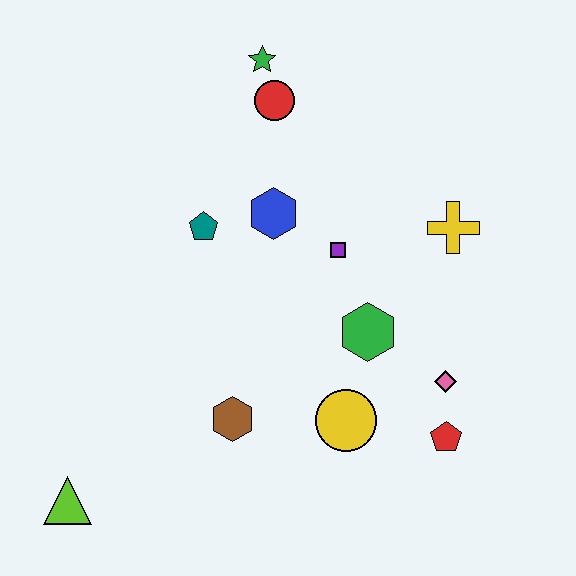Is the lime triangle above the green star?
No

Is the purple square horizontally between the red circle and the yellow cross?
Yes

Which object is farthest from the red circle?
The lime triangle is farthest from the red circle.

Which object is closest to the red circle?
The green star is closest to the red circle.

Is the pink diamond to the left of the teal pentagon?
No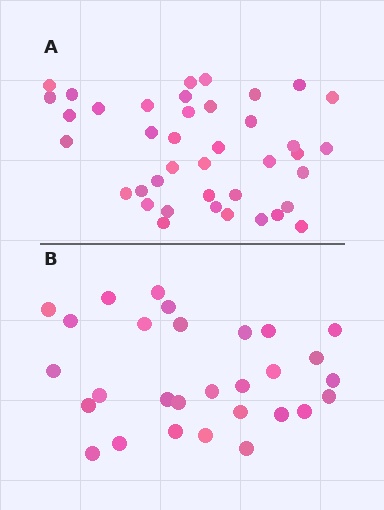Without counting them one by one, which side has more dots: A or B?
Region A (the top region) has more dots.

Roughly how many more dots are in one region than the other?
Region A has roughly 12 or so more dots than region B.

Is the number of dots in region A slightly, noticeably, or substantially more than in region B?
Region A has noticeably more, but not dramatically so. The ratio is roughly 1.4 to 1.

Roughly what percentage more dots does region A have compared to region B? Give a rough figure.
About 40% more.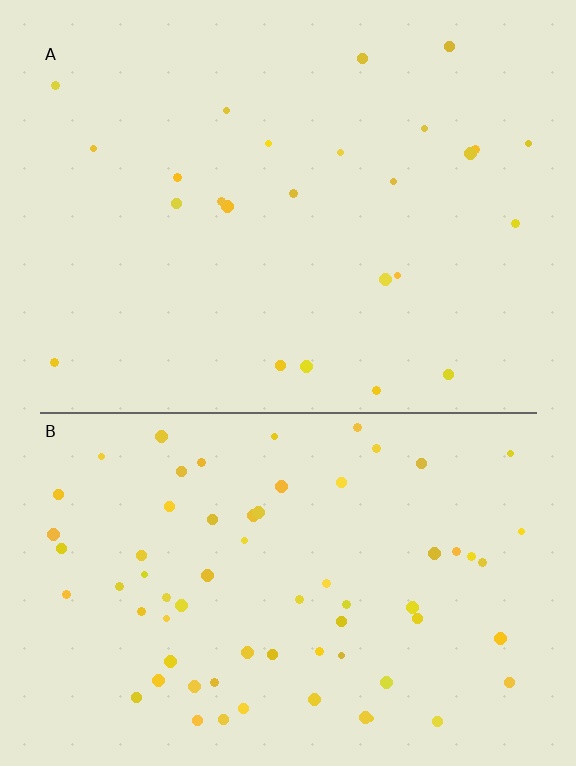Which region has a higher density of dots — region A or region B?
B (the bottom).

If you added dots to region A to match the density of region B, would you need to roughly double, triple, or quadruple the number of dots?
Approximately triple.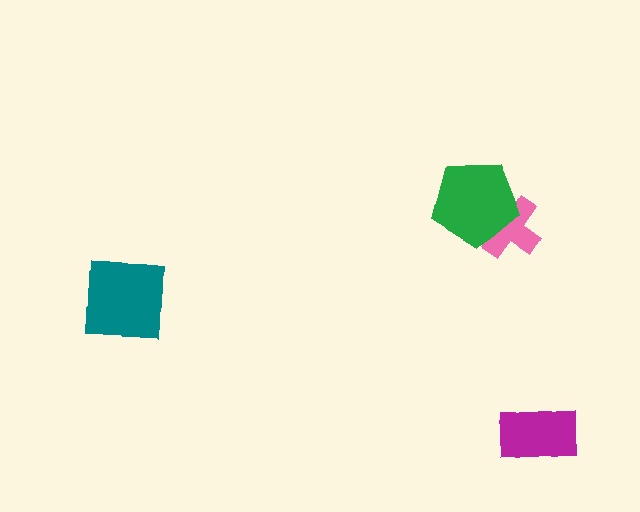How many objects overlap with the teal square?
0 objects overlap with the teal square.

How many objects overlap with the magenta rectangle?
0 objects overlap with the magenta rectangle.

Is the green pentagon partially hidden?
No, no other shape covers it.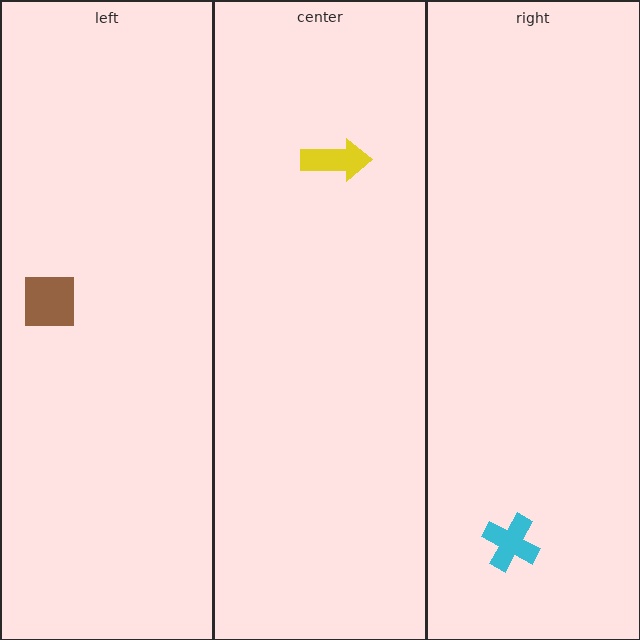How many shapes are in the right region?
1.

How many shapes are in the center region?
1.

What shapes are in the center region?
The yellow arrow.